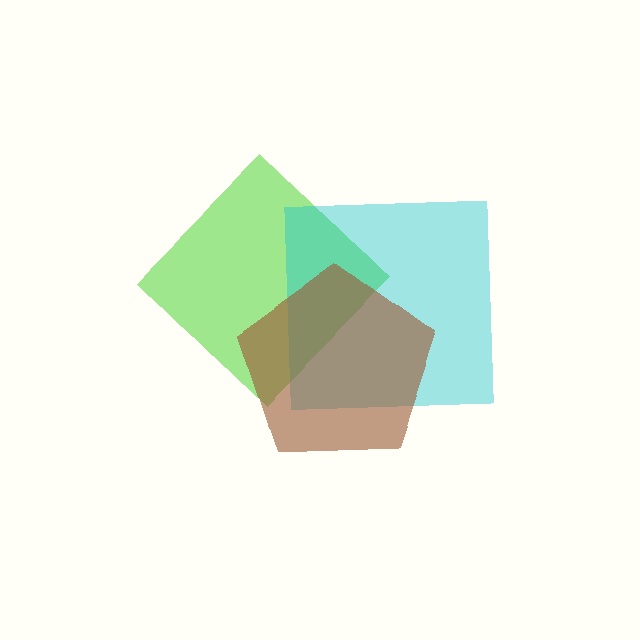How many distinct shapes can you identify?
There are 3 distinct shapes: a lime diamond, a cyan square, a brown pentagon.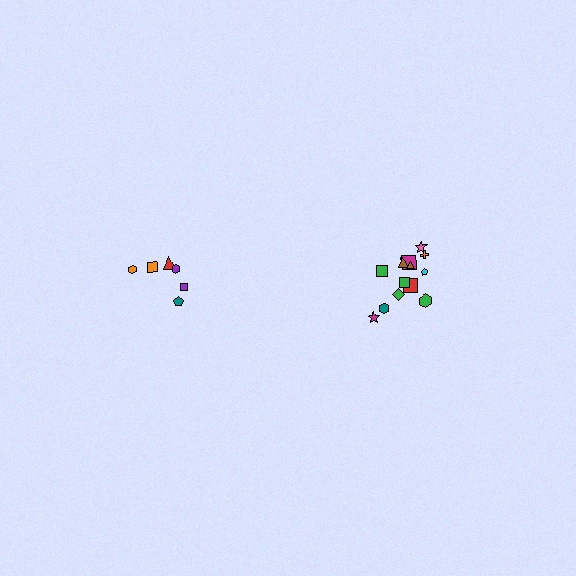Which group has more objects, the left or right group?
The right group.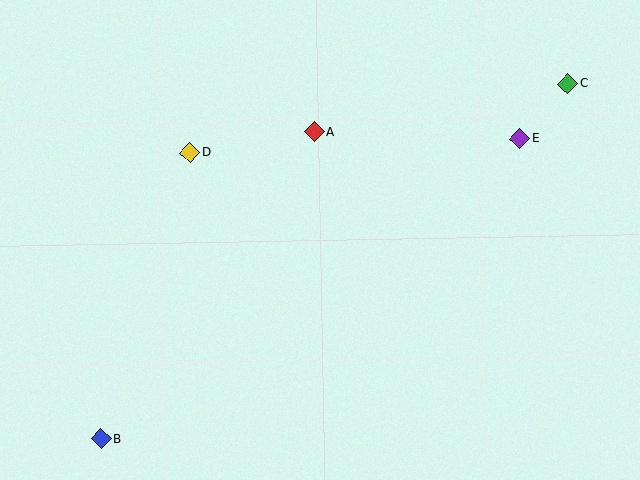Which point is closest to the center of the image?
Point A at (314, 132) is closest to the center.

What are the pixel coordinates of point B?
Point B is at (101, 439).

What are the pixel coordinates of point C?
Point C is at (568, 84).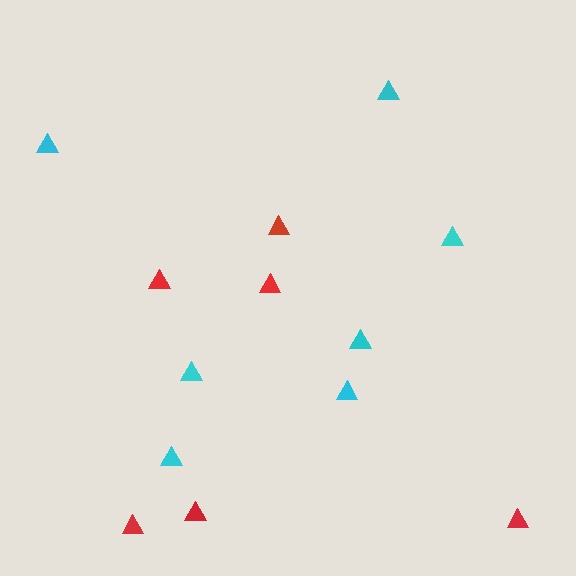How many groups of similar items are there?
There are 2 groups: one group of cyan triangles (7) and one group of red triangles (6).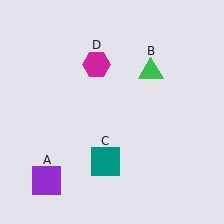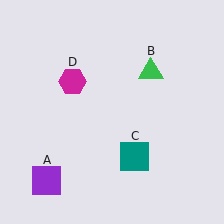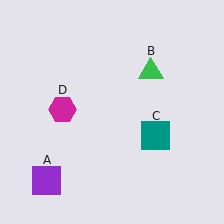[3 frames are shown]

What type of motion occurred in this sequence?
The teal square (object C), magenta hexagon (object D) rotated counterclockwise around the center of the scene.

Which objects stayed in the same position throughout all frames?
Purple square (object A) and green triangle (object B) remained stationary.